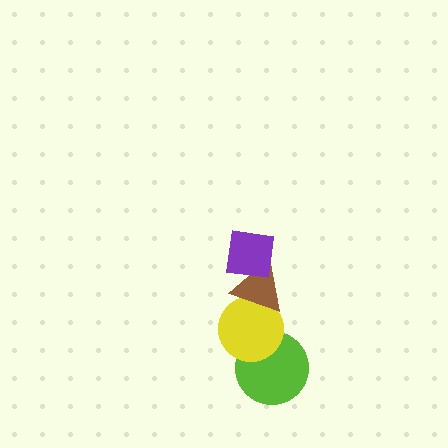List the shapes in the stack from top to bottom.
From top to bottom: the purple square, the brown triangle, the yellow circle, the lime circle.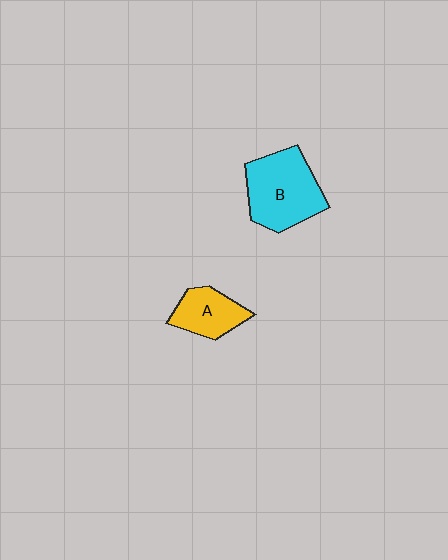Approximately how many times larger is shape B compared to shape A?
Approximately 1.7 times.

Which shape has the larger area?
Shape B (cyan).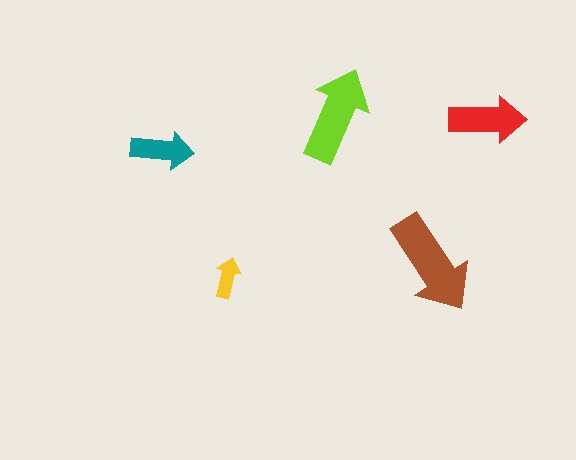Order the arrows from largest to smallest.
the brown one, the lime one, the red one, the teal one, the yellow one.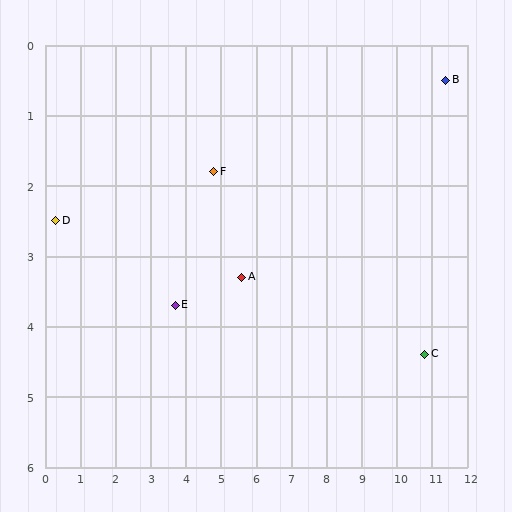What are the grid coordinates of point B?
Point B is at approximately (11.4, 0.5).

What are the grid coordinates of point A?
Point A is at approximately (5.6, 3.3).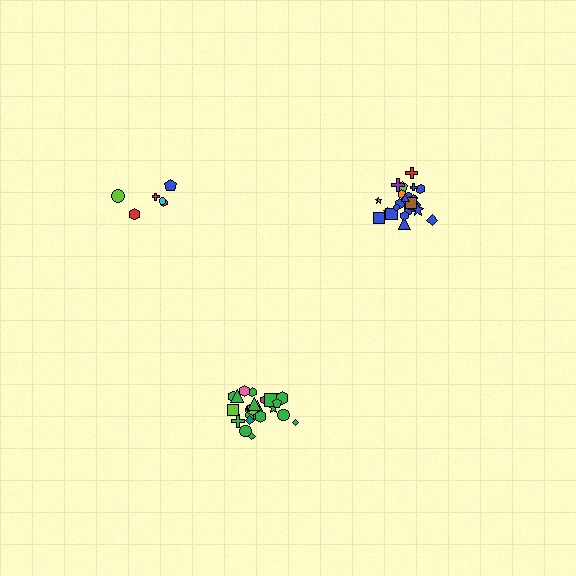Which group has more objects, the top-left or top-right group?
The top-right group.